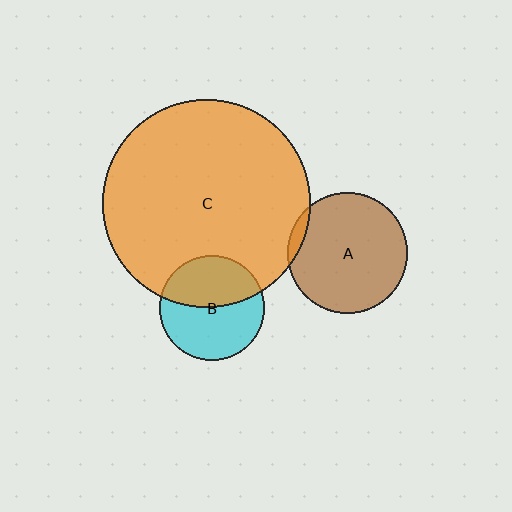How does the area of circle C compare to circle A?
Approximately 3.0 times.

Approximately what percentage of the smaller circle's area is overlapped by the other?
Approximately 45%.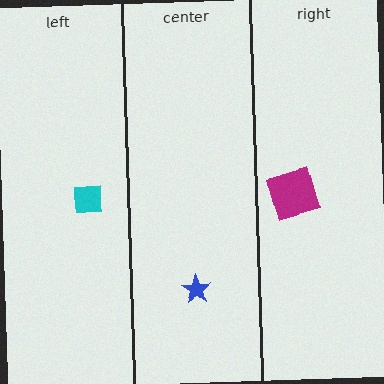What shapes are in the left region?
The cyan square.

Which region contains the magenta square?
The right region.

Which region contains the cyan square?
The left region.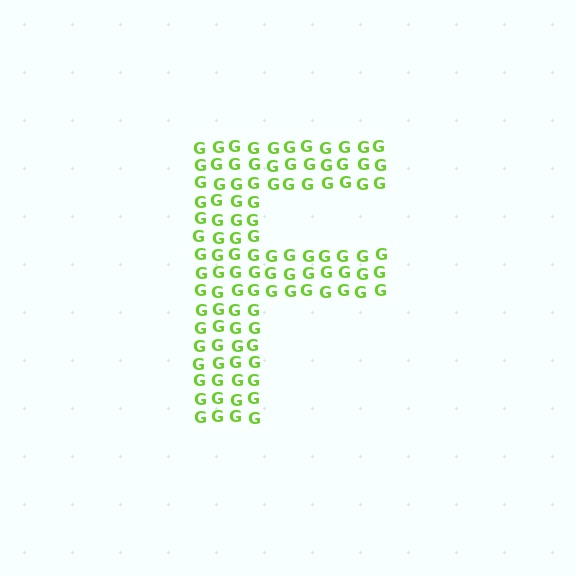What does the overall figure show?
The overall figure shows the letter F.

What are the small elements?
The small elements are letter G's.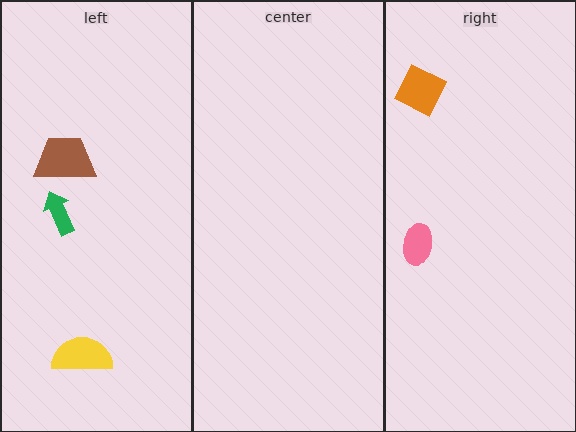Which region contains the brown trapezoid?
The left region.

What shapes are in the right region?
The orange diamond, the pink ellipse.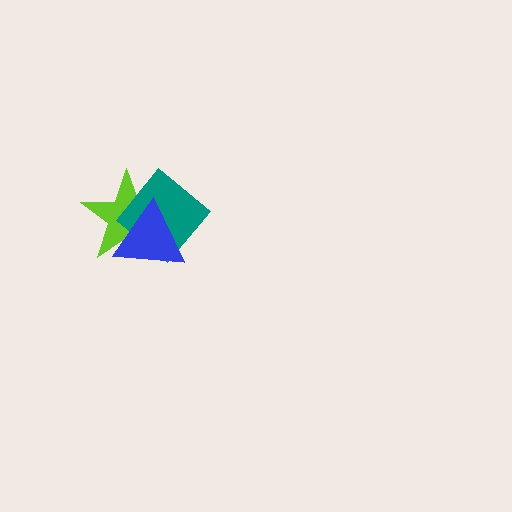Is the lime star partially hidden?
Yes, it is partially covered by another shape.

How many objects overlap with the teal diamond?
2 objects overlap with the teal diamond.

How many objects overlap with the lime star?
2 objects overlap with the lime star.